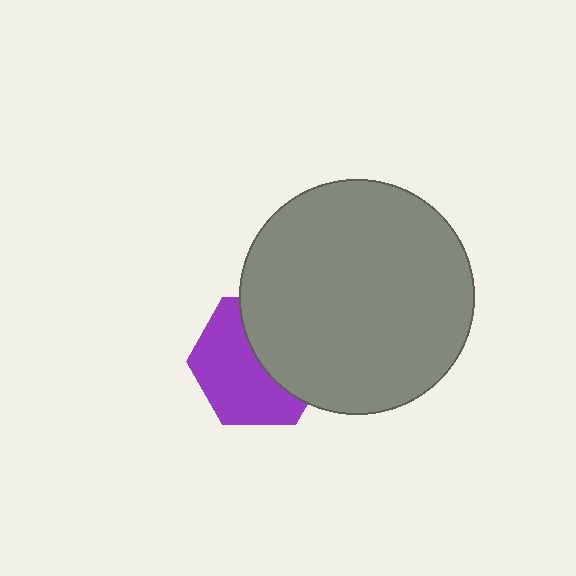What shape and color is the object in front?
The object in front is a gray circle.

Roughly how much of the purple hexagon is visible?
About half of it is visible (roughly 56%).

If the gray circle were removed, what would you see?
You would see the complete purple hexagon.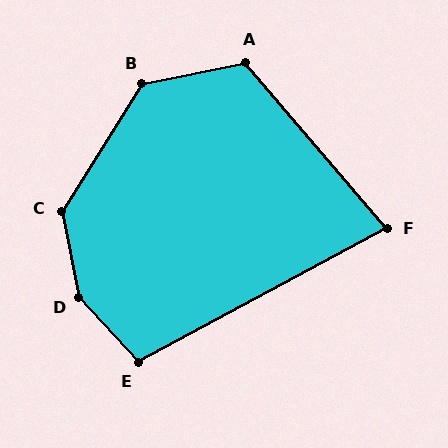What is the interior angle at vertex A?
Approximately 119 degrees (obtuse).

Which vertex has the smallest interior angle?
F, at approximately 78 degrees.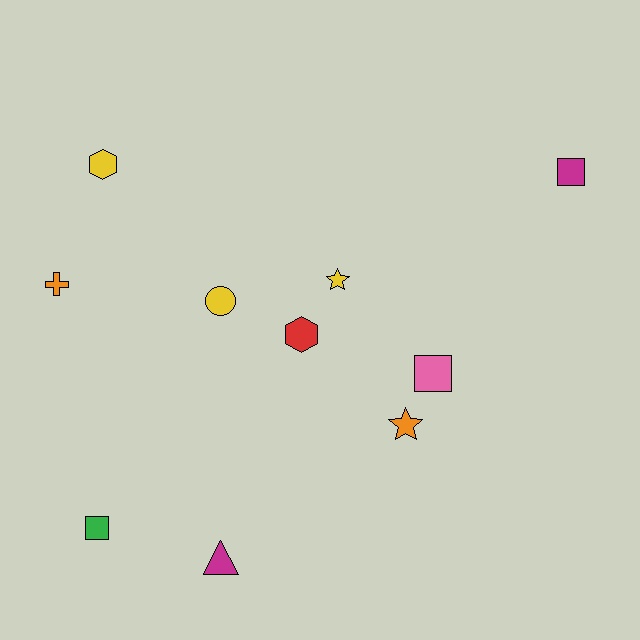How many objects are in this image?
There are 10 objects.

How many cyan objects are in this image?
There are no cyan objects.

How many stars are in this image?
There are 2 stars.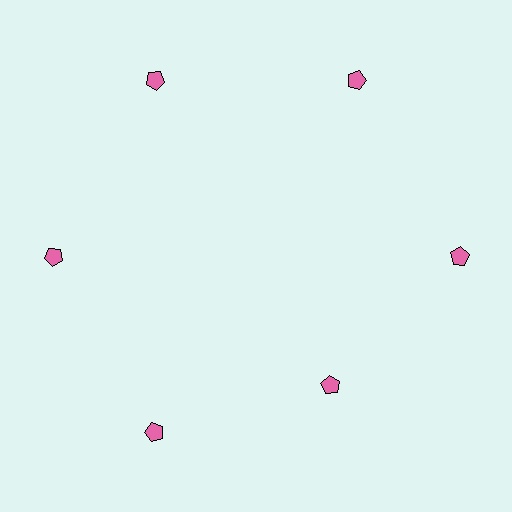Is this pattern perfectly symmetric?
No. The 6 pink pentagons are arranged in a ring, but one element near the 5 o'clock position is pulled inward toward the center, breaking the 6-fold rotational symmetry.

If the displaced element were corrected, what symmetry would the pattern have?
It would have 6-fold rotational symmetry — the pattern would map onto itself every 60 degrees.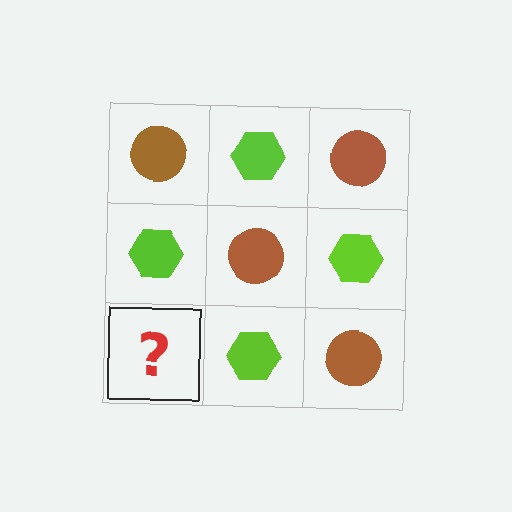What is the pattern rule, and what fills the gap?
The rule is that it alternates brown circle and lime hexagon in a checkerboard pattern. The gap should be filled with a brown circle.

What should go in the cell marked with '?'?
The missing cell should contain a brown circle.